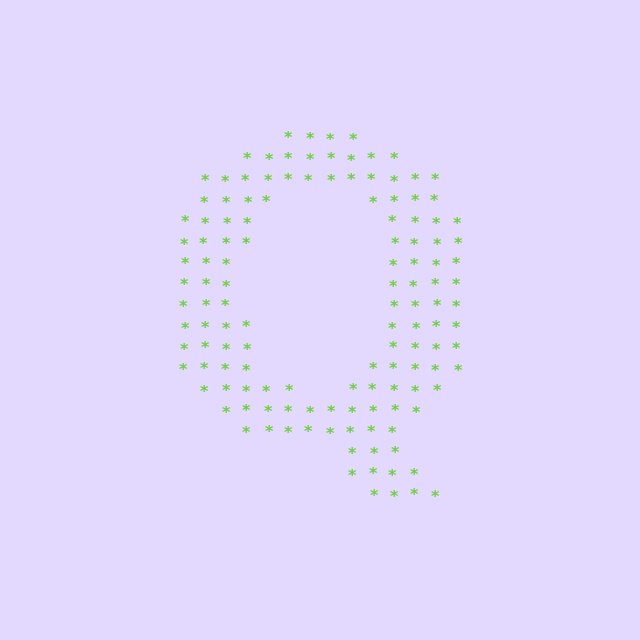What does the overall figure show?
The overall figure shows the letter Q.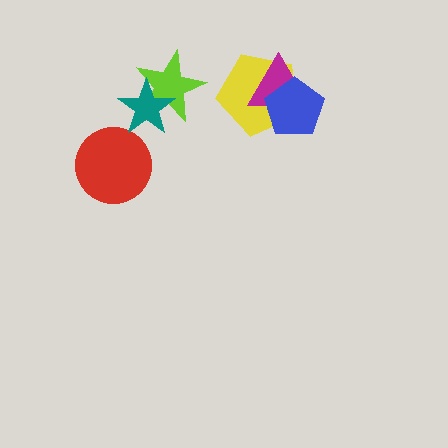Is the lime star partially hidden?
Yes, it is partially covered by another shape.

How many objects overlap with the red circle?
0 objects overlap with the red circle.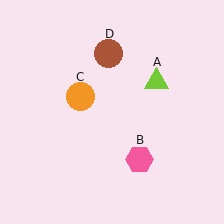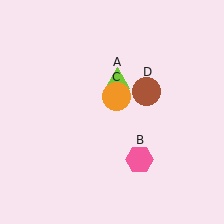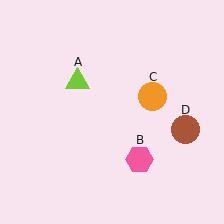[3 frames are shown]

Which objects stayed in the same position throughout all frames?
Pink hexagon (object B) remained stationary.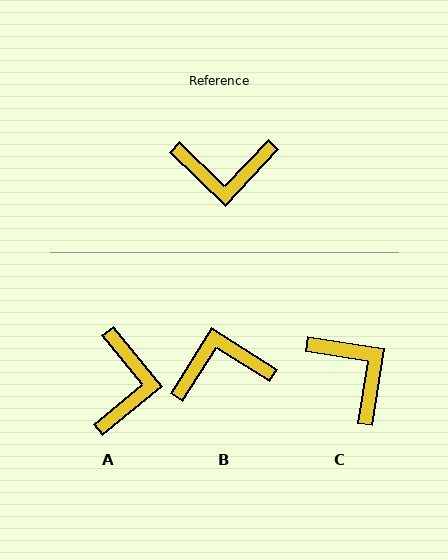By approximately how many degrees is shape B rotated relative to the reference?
Approximately 169 degrees clockwise.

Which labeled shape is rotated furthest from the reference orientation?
B, about 169 degrees away.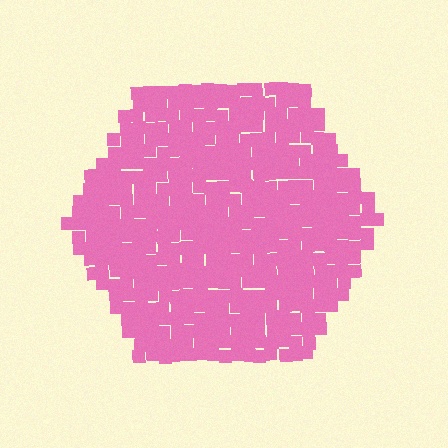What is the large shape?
The large shape is a hexagon.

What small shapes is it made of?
It is made of small squares.